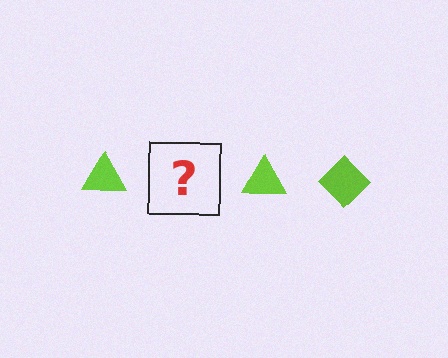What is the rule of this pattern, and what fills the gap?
The rule is that the pattern cycles through triangle, diamond shapes in lime. The gap should be filled with a lime diamond.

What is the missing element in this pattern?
The missing element is a lime diamond.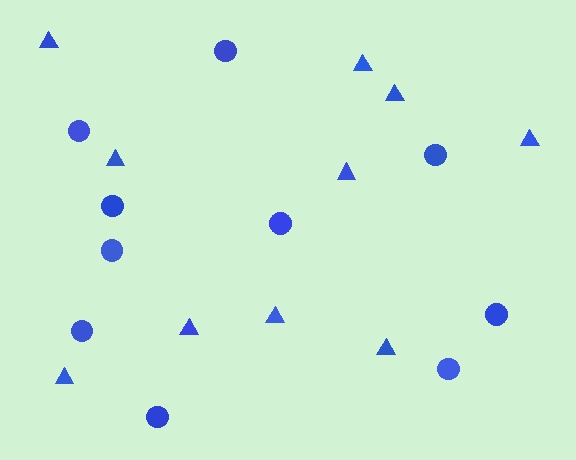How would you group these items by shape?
There are 2 groups: one group of circles (10) and one group of triangles (10).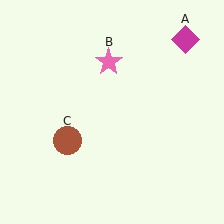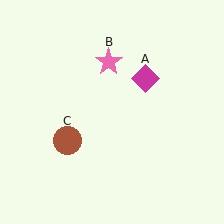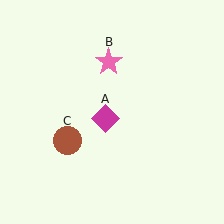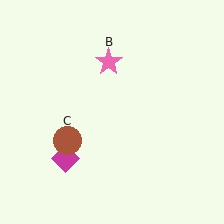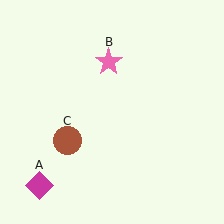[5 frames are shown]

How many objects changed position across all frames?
1 object changed position: magenta diamond (object A).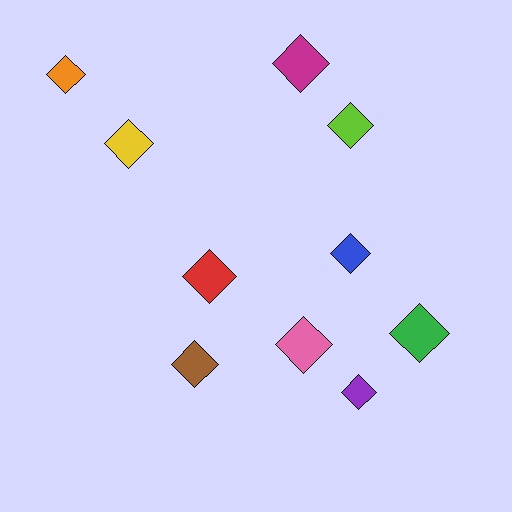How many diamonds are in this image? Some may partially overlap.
There are 10 diamonds.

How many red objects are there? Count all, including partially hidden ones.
There is 1 red object.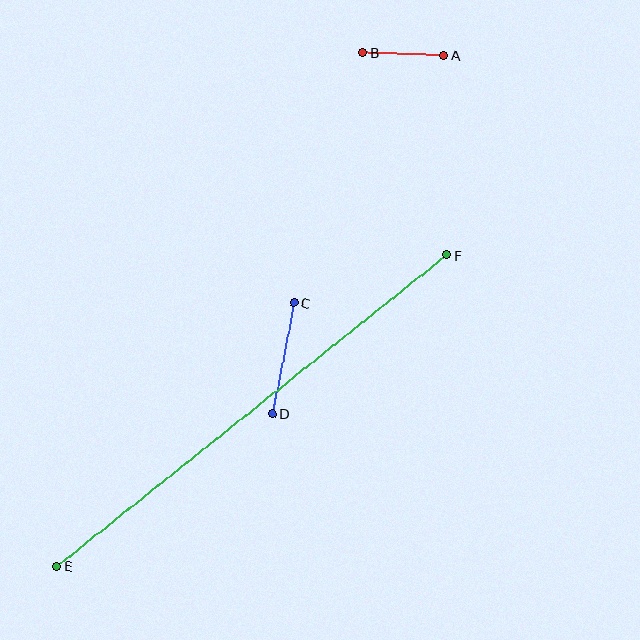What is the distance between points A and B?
The distance is approximately 81 pixels.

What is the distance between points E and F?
The distance is approximately 499 pixels.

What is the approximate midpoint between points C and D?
The midpoint is at approximately (283, 358) pixels.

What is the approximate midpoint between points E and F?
The midpoint is at approximately (252, 411) pixels.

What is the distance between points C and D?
The distance is approximately 113 pixels.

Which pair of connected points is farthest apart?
Points E and F are farthest apart.